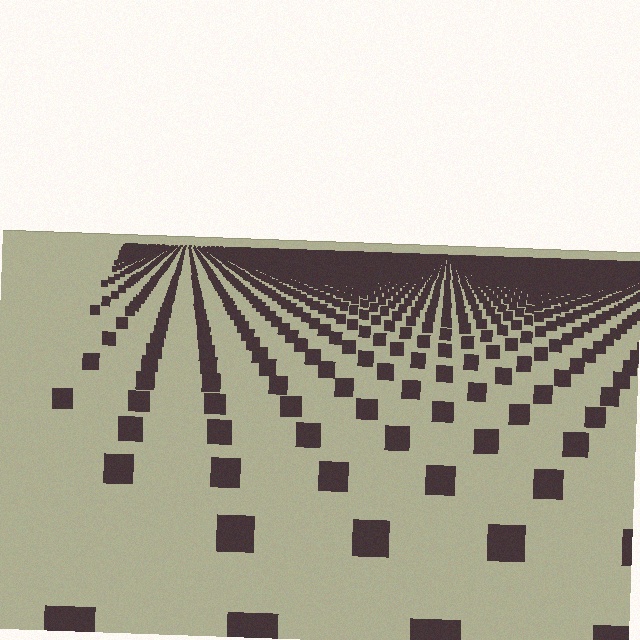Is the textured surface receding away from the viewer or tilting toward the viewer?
The surface is receding away from the viewer. Texture elements get smaller and denser toward the top.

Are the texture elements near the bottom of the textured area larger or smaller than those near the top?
Larger. Near the bottom, elements are closer to the viewer and appear at a bigger on-screen size.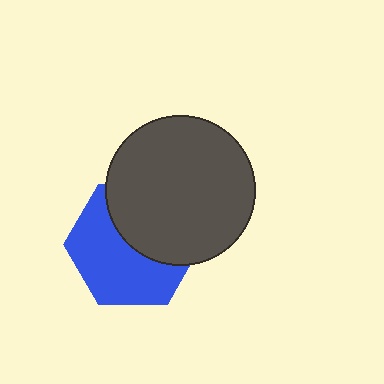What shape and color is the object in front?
The object in front is a dark gray circle.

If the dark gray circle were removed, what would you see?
You would see the complete blue hexagon.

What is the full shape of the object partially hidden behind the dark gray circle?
The partially hidden object is a blue hexagon.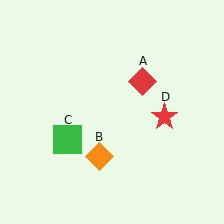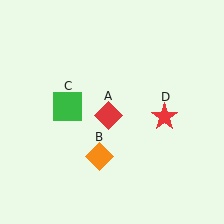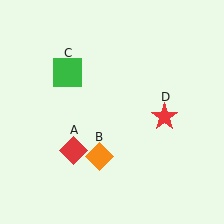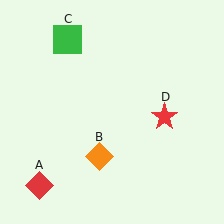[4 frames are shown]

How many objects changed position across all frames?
2 objects changed position: red diamond (object A), green square (object C).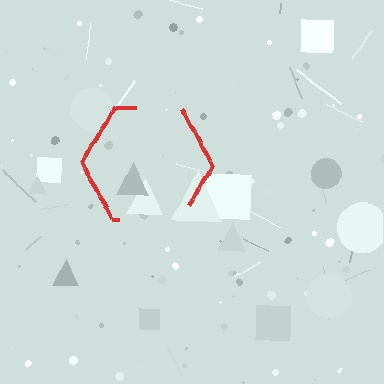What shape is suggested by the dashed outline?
The dashed outline suggests a hexagon.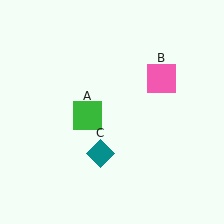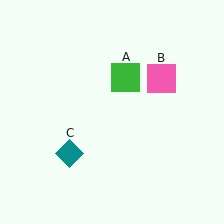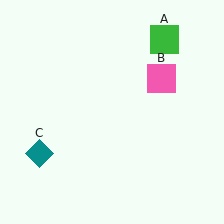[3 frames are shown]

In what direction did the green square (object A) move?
The green square (object A) moved up and to the right.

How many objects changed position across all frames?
2 objects changed position: green square (object A), teal diamond (object C).